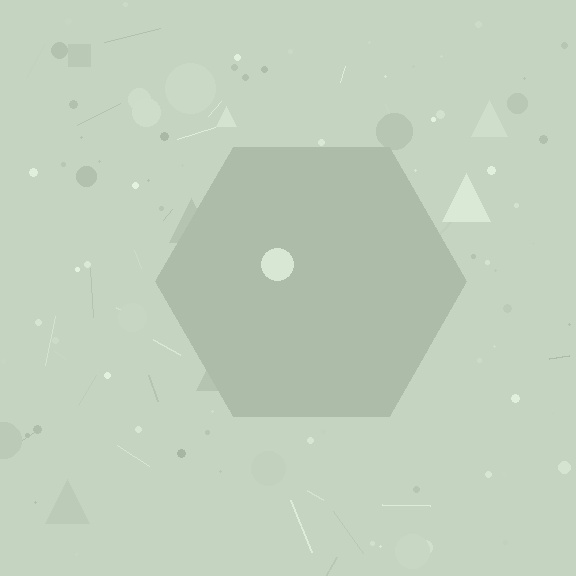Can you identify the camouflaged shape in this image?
The camouflaged shape is a hexagon.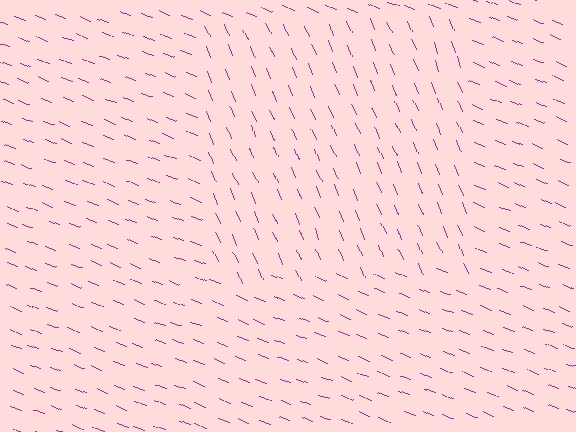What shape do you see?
I see a rectangle.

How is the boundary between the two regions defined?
The boundary is defined purely by a change in line orientation (approximately 45 degrees difference). All lines are the same color and thickness.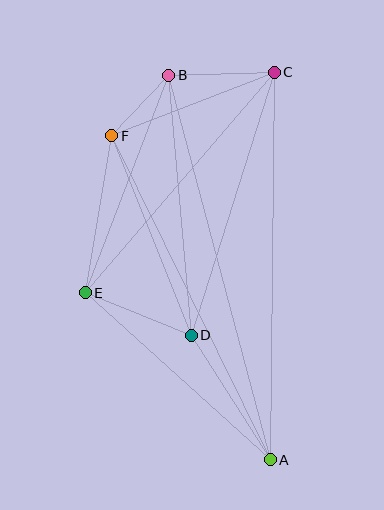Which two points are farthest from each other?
Points A and B are farthest from each other.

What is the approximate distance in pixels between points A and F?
The distance between A and F is approximately 360 pixels.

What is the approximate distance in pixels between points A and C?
The distance between A and C is approximately 387 pixels.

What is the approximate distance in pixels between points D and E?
The distance between D and E is approximately 115 pixels.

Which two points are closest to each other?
Points B and F are closest to each other.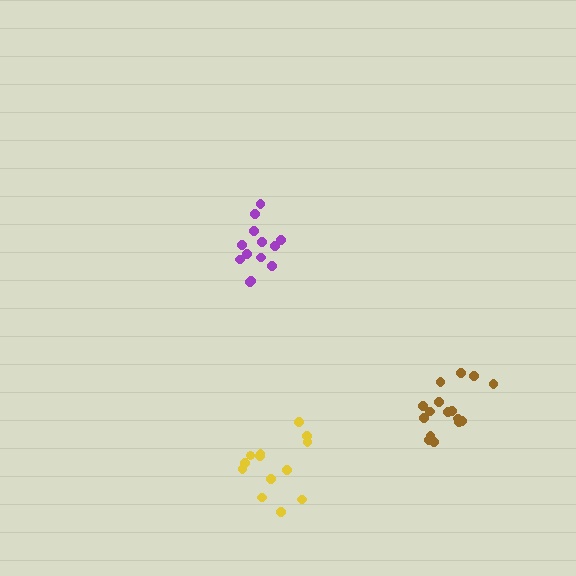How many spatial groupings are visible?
There are 3 spatial groupings.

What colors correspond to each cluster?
The clusters are colored: purple, yellow, brown.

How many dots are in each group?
Group 1: 13 dots, Group 2: 13 dots, Group 3: 16 dots (42 total).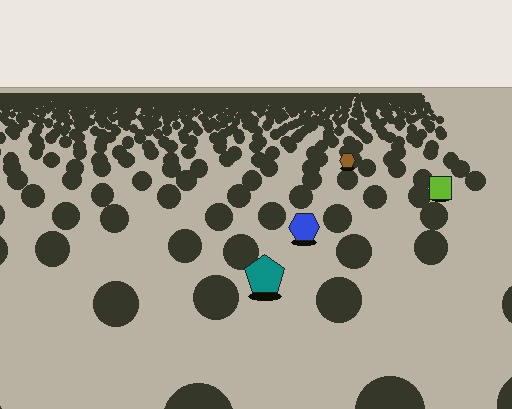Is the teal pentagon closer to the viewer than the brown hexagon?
Yes. The teal pentagon is closer — you can tell from the texture gradient: the ground texture is coarser near it.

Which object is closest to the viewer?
The teal pentagon is closest. The texture marks near it are larger and more spread out.